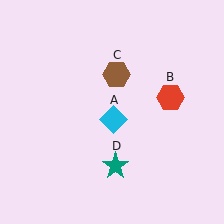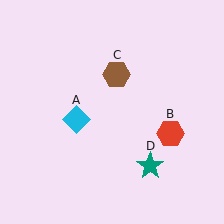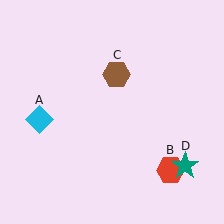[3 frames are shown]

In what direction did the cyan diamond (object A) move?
The cyan diamond (object A) moved left.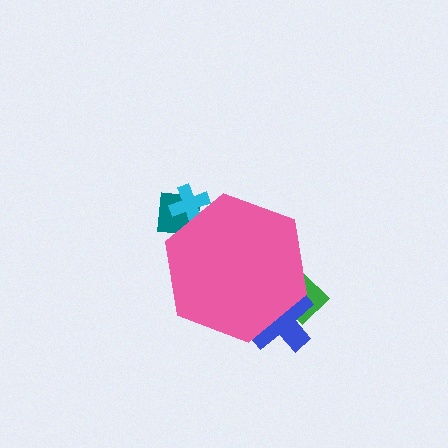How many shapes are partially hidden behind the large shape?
4 shapes are partially hidden.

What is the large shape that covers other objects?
A pink hexagon.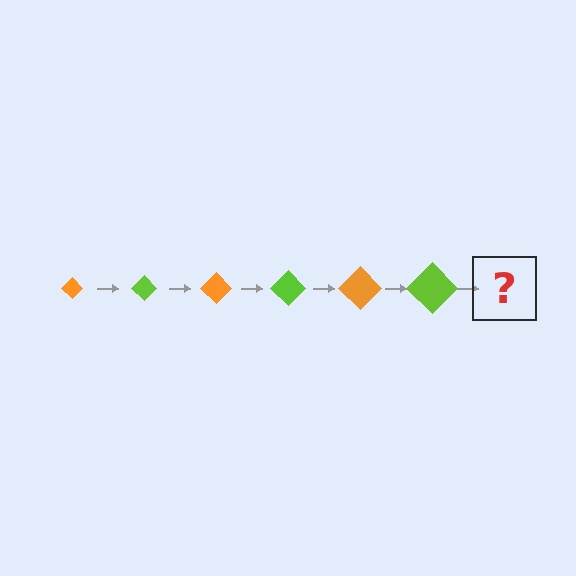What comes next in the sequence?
The next element should be an orange diamond, larger than the previous one.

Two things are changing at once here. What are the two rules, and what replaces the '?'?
The two rules are that the diamond grows larger each step and the color cycles through orange and lime. The '?' should be an orange diamond, larger than the previous one.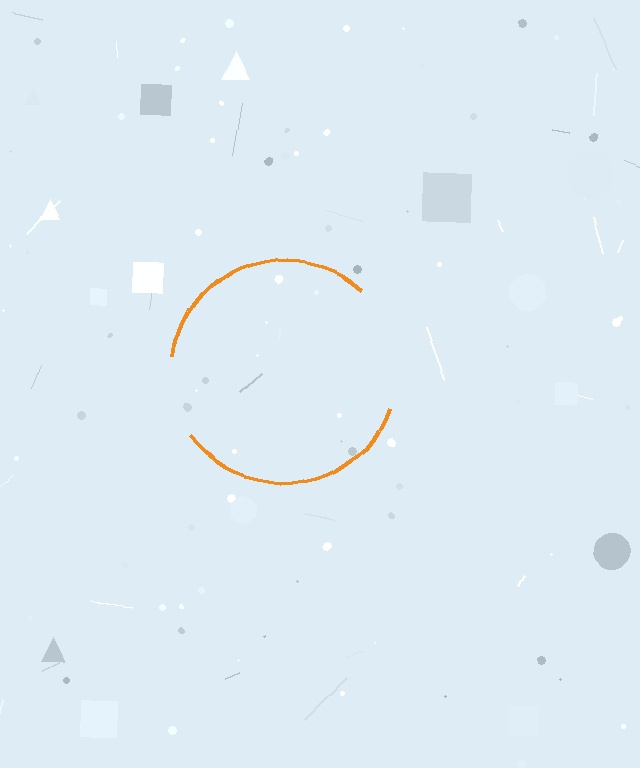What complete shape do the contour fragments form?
The contour fragments form a circle.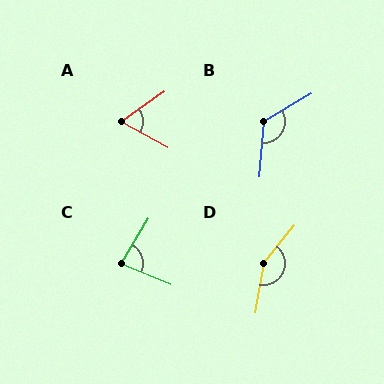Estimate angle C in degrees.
Approximately 81 degrees.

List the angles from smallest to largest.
A (64°), C (81°), B (125°), D (151°).